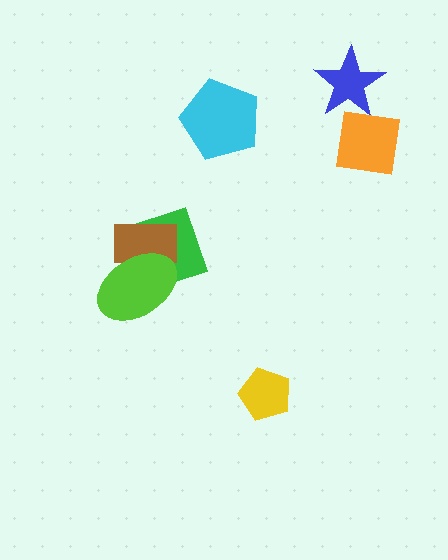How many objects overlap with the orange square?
1 object overlaps with the orange square.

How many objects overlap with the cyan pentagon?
0 objects overlap with the cyan pentagon.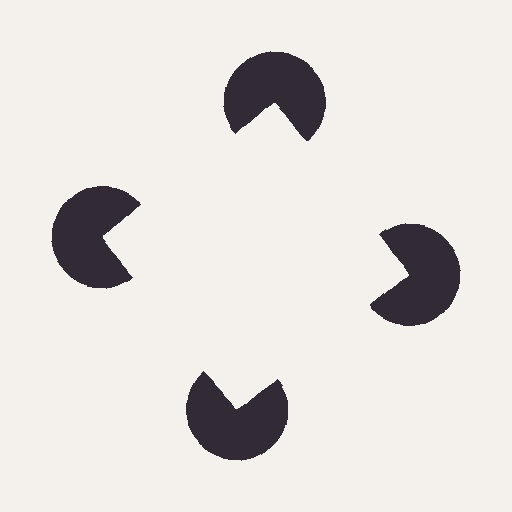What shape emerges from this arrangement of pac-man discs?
An illusory square — its edges are inferred from the aligned wedge cuts in the pac-man discs, not physically drawn.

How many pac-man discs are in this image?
There are 4 — one at each vertex of the illusory square.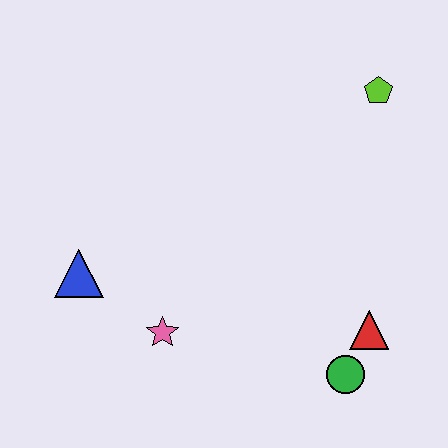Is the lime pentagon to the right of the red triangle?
Yes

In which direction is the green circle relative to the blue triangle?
The green circle is to the right of the blue triangle.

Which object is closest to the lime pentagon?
The red triangle is closest to the lime pentagon.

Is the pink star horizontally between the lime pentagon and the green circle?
No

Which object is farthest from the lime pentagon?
The blue triangle is farthest from the lime pentagon.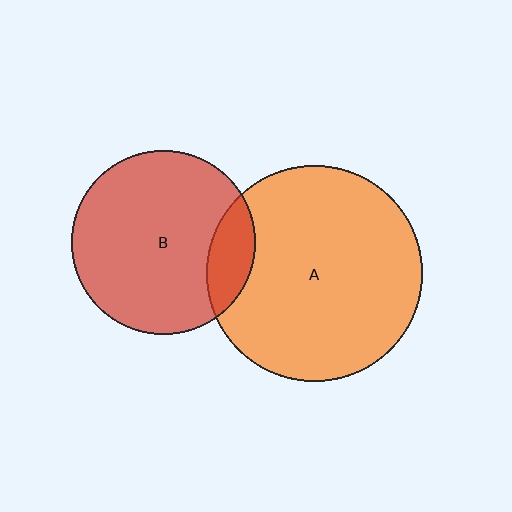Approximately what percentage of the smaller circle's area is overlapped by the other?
Approximately 15%.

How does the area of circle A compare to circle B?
Approximately 1.4 times.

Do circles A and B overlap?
Yes.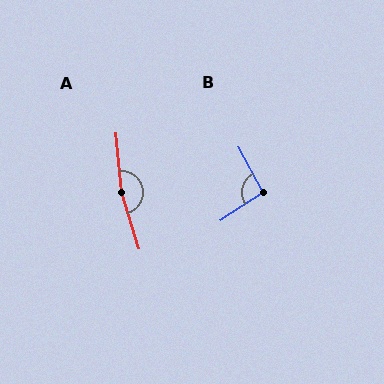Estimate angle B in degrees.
Approximately 95 degrees.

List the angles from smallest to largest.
B (95°), A (167°).